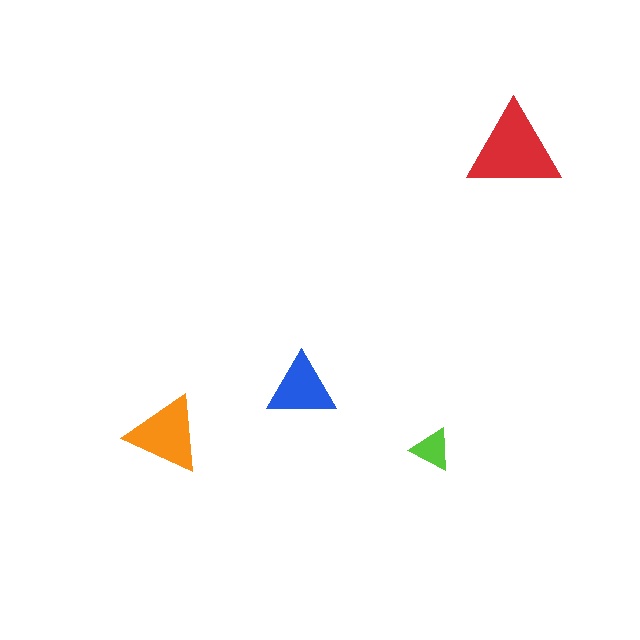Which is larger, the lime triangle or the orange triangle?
The orange one.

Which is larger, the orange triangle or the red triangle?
The red one.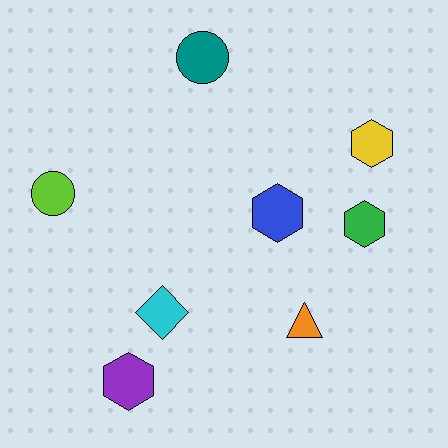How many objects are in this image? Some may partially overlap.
There are 8 objects.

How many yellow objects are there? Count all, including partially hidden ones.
There is 1 yellow object.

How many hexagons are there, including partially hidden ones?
There are 4 hexagons.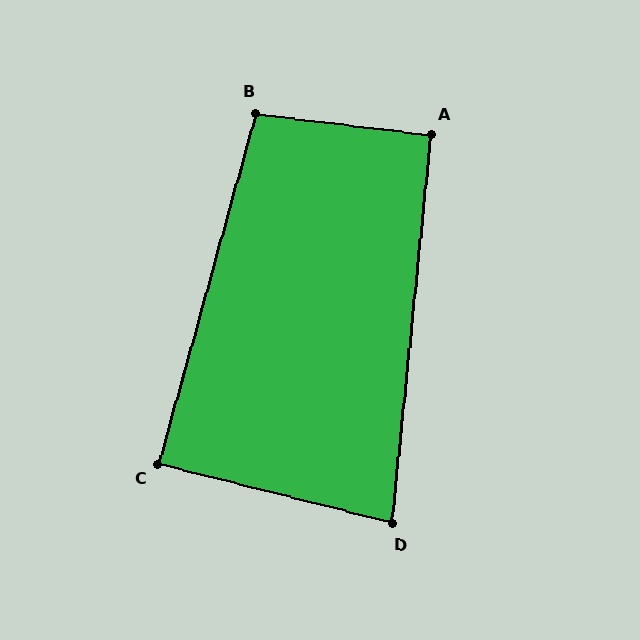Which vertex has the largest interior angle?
B, at approximately 99 degrees.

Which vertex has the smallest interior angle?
D, at approximately 81 degrees.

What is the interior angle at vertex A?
Approximately 91 degrees (approximately right).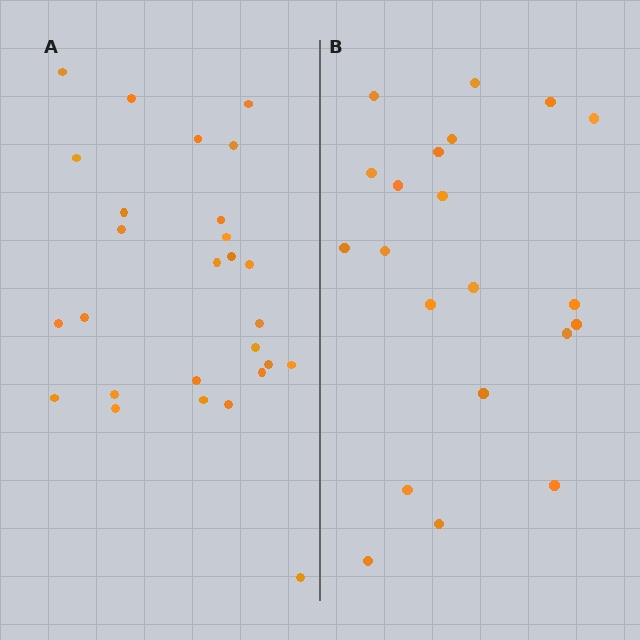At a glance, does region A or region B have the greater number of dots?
Region A (the left region) has more dots.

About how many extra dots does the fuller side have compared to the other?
Region A has about 6 more dots than region B.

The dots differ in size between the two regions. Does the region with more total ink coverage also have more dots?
No. Region B has more total ink coverage because its dots are larger, but region A actually contains more individual dots. Total area can be misleading — the number of items is what matters here.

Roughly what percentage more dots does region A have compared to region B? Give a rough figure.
About 30% more.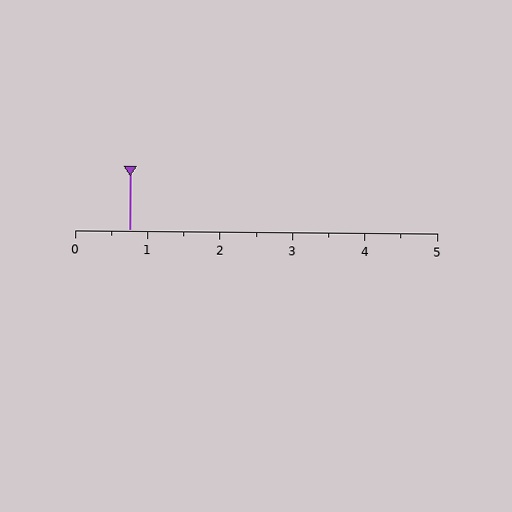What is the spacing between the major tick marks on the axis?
The major ticks are spaced 1 apart.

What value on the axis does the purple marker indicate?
The marker indicates approximately 0.8.